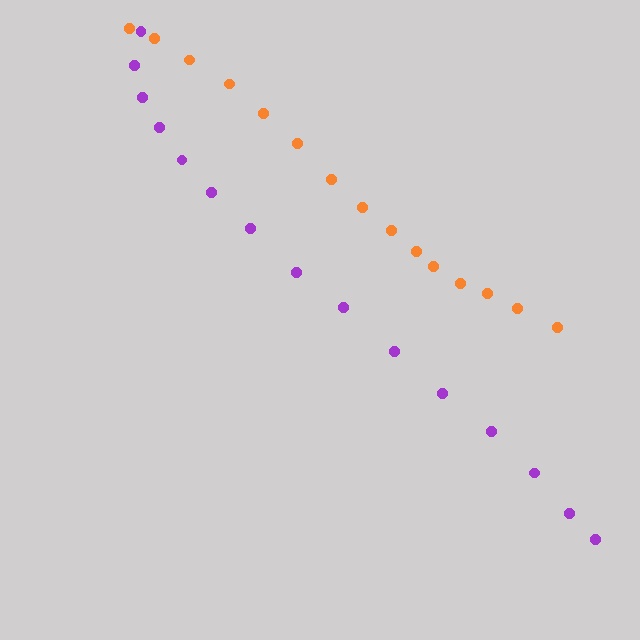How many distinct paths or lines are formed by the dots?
There are 2 distinct paths.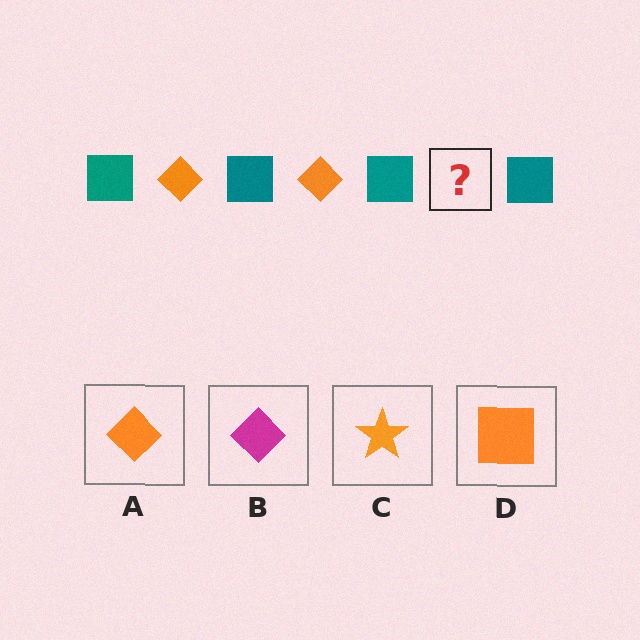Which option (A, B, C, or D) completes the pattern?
A.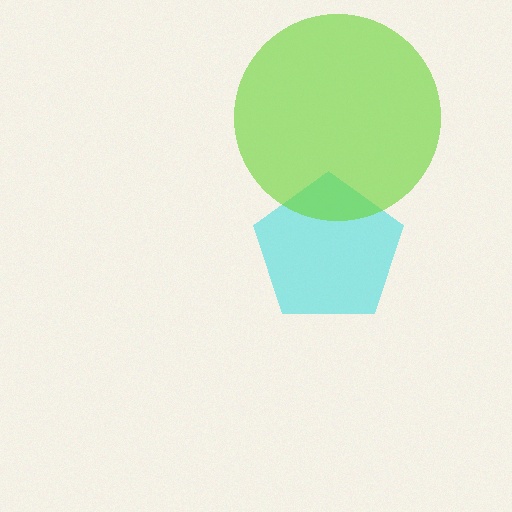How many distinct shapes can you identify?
There are 2 distinct shapes: a cyan pentagon, a lime circle.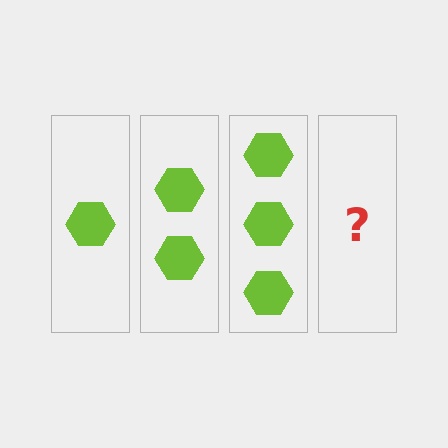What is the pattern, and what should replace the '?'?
The pattern is that each step adds one more hexagon. The '?' should be 4 hexagons.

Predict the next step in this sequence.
The next step is 4 hexagons.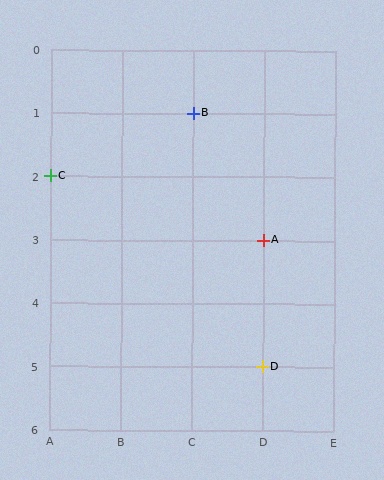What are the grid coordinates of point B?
Point B is at grid coordinates (C, 1).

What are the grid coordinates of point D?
Point D is at grid coordinates (D, 5).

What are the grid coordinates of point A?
Point A is at grid coordinates (D, 3).